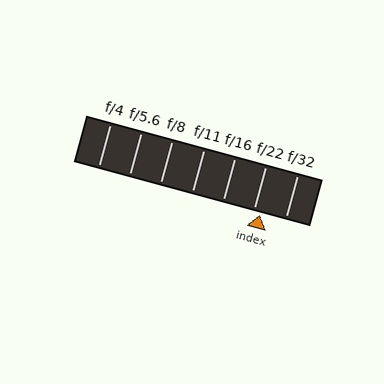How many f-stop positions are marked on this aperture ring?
There are 7 f-stop positions marked.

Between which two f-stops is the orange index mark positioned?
The index mark is between f/22 and f/32.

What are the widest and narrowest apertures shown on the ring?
The widest aperture shown is f/4 and the narrowest is f/32.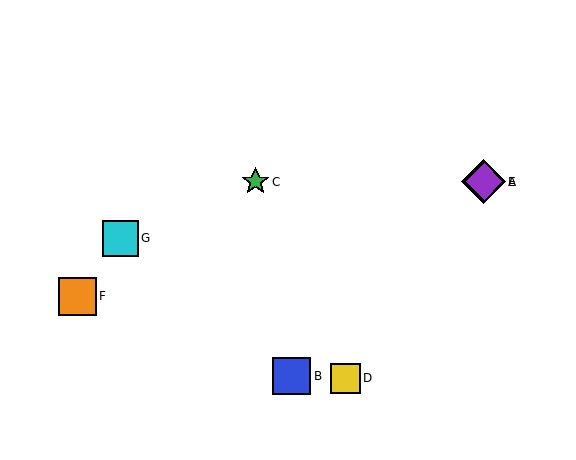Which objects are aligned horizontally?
Objects A, C, E are aligned horizontally.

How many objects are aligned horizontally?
3 objects (A, C, E) are aligned horizontally.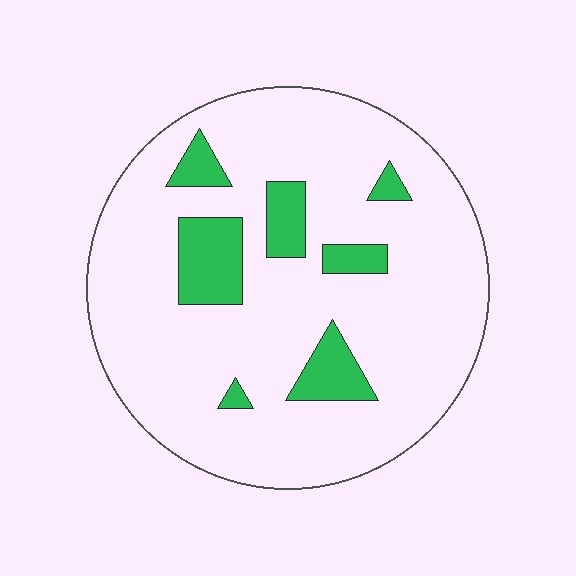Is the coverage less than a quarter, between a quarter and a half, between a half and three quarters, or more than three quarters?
Less than a quarter.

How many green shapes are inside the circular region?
7.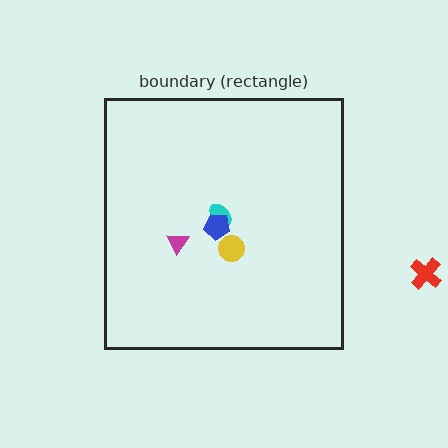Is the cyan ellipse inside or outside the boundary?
Inside.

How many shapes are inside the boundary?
4 inside, 1 outside.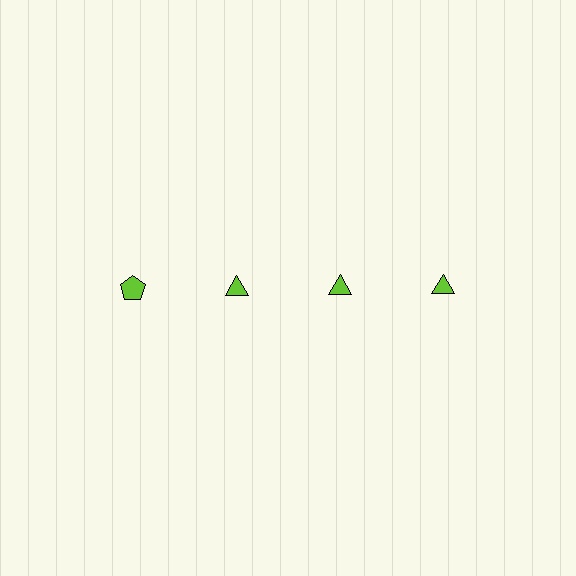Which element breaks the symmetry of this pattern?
The lime pentagon in the top row, leftmost column breaks the symmetry. All other shapes are lime triangles.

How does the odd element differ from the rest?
It has a different shape: pentagon instead of triangle.